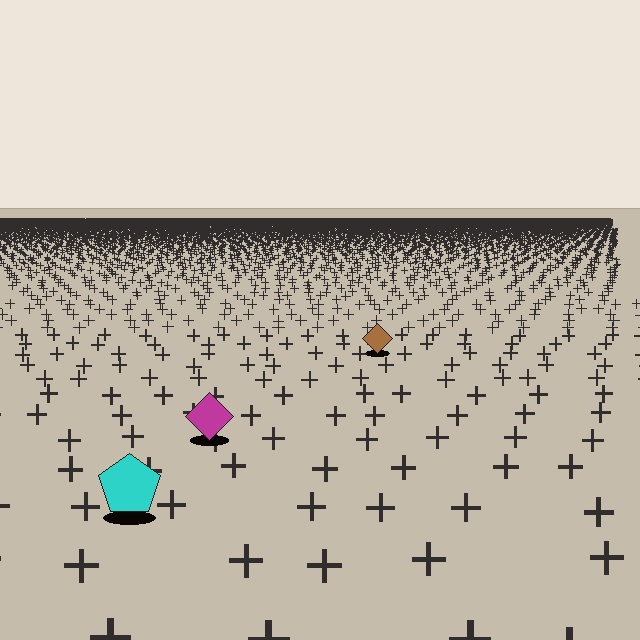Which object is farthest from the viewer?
The brown diamond is farthest from the viewer. It appears smaller and the ground texture around it is denser.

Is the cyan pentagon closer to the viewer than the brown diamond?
Yes. The cyan pentagon is closer — you can tell from the texture gradient: the ground texture is coarser near it.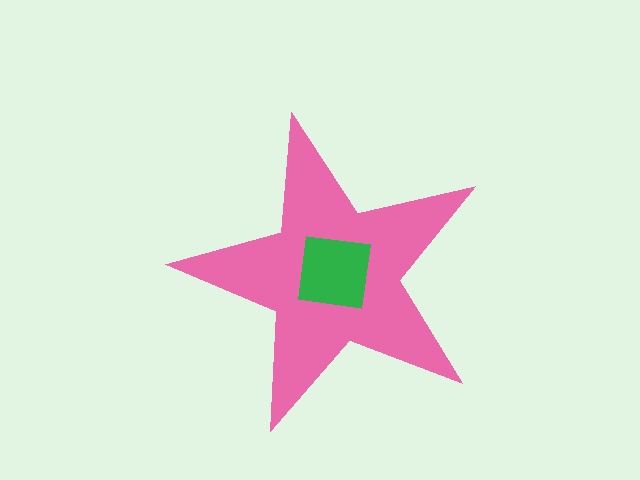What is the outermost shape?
The pink star.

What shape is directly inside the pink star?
The green square.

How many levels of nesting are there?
2.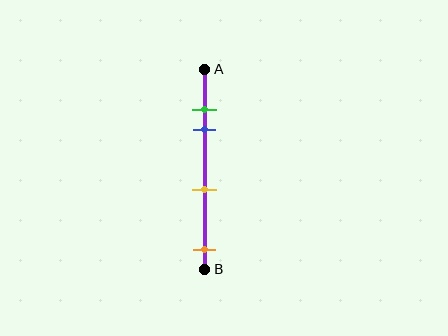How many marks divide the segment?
There are 4 marks dividing the segment.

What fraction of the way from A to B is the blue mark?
The blue mark is approximately 30% (0.3) of the way from A to B.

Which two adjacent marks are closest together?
The green and blue marks are the closest adjacent pair.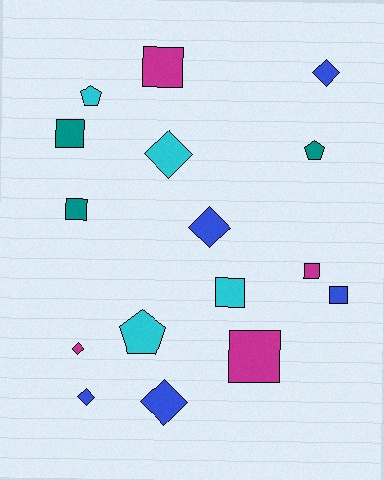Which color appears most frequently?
Blue, with 5 objects.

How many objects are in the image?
There are 16 objects.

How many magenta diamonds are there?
There is 1 magenta diamond.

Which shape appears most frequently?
Square, with 7 objects.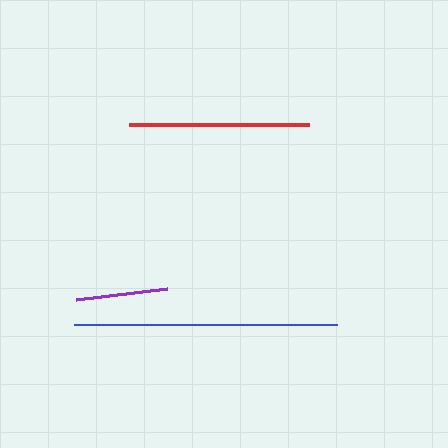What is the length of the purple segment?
The purple segment is approximately 91 pixels long.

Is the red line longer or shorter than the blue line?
The blue line is longer than the red line.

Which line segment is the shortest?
The purple line is the shortest at approximately 91 pixels.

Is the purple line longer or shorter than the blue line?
The blue line is longer than the purple line.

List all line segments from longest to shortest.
From longest to shortest: blue, red, purple.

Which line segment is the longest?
The blue line is the longest at approximately 262 pixels.